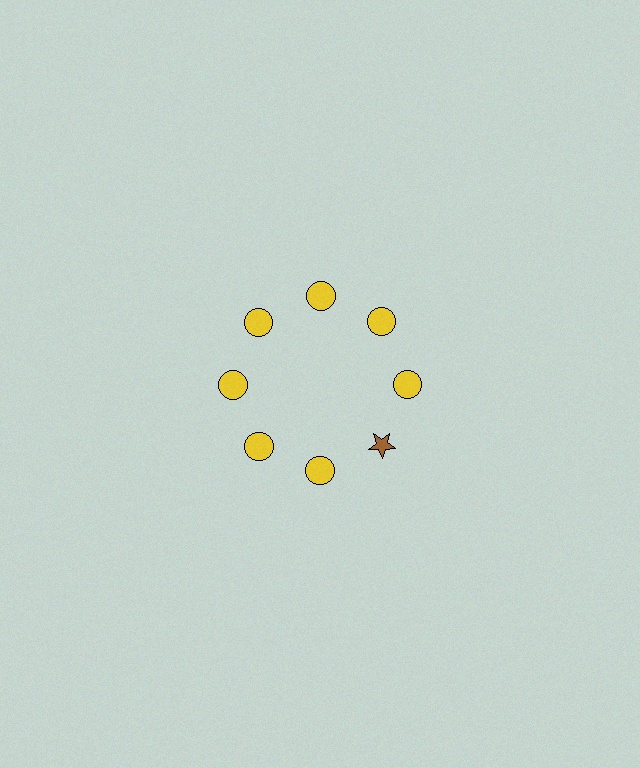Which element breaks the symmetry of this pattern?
The brown star at roughly the 4 o'clock position breaks the symmetry. All other shapes are yellow circles.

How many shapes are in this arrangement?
There are 8 shapes arranged in a ring pattern.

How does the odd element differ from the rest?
It differs in both color (brown instead of yellow) and shape (star instead of circle).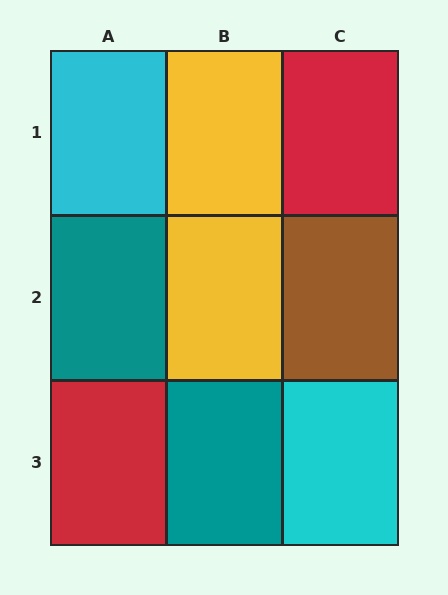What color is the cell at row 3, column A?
Red.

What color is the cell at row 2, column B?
Yellow.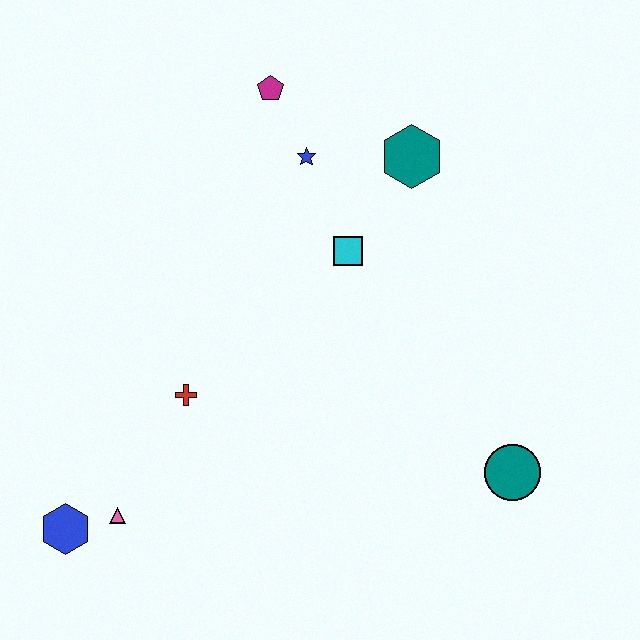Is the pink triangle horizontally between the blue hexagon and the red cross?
Yes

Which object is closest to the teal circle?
The cyan square is closest to the teal circle.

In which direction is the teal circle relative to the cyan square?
The teal circle is below the cyan square.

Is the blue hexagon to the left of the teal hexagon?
Yes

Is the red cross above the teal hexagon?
No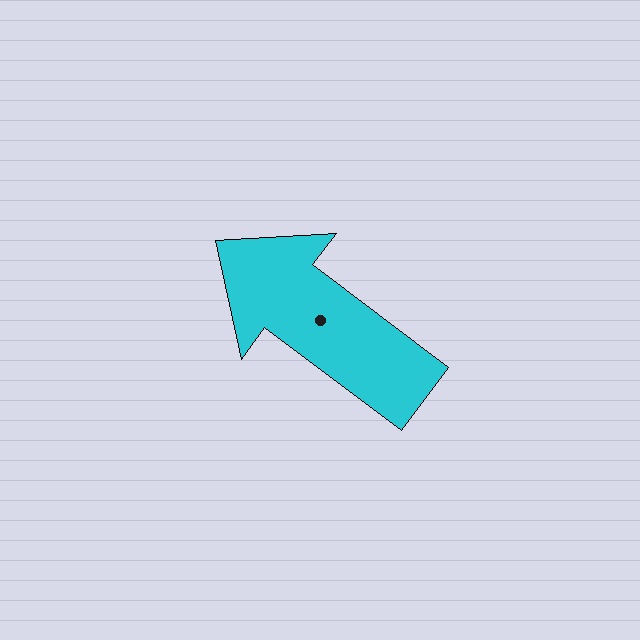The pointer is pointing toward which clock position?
Roughly 10 o'clock.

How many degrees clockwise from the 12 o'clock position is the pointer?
Approximately 307 degrees.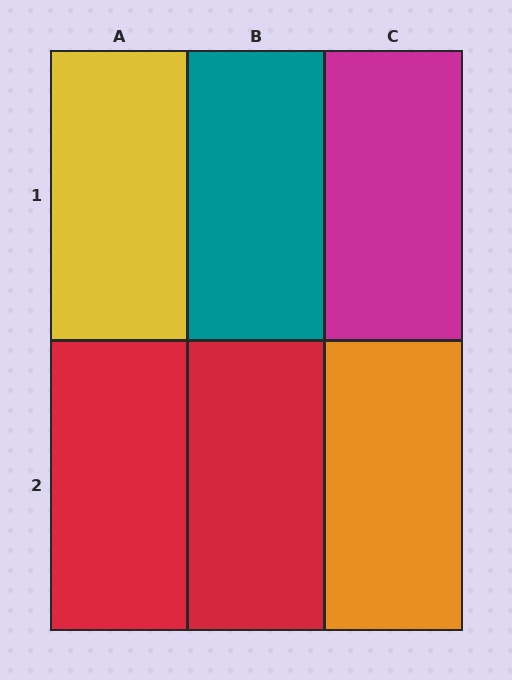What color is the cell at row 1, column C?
Magenta.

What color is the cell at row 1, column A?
Yellow.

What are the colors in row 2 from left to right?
Red, red, orange.